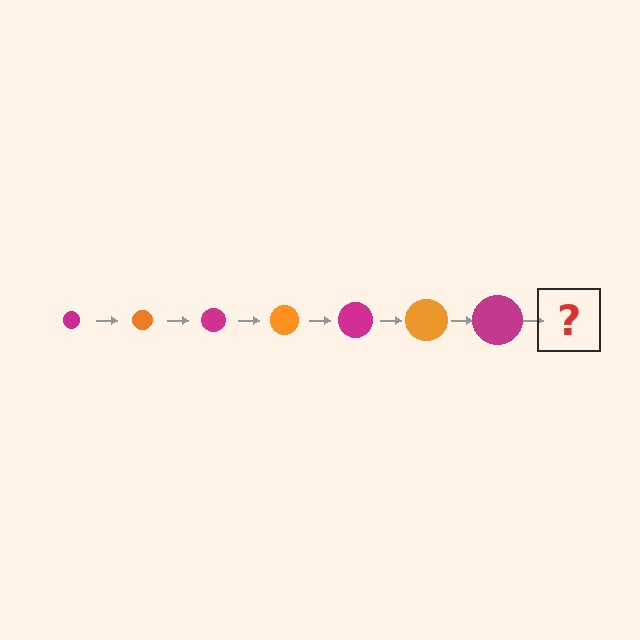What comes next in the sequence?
The next element should be an orange circle, larger than the previous one.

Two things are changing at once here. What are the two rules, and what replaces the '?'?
The two rules are that the circle grows larger each step and the color cycles through magenta and orange. The '?' should be an orange circle, larger than the previous one.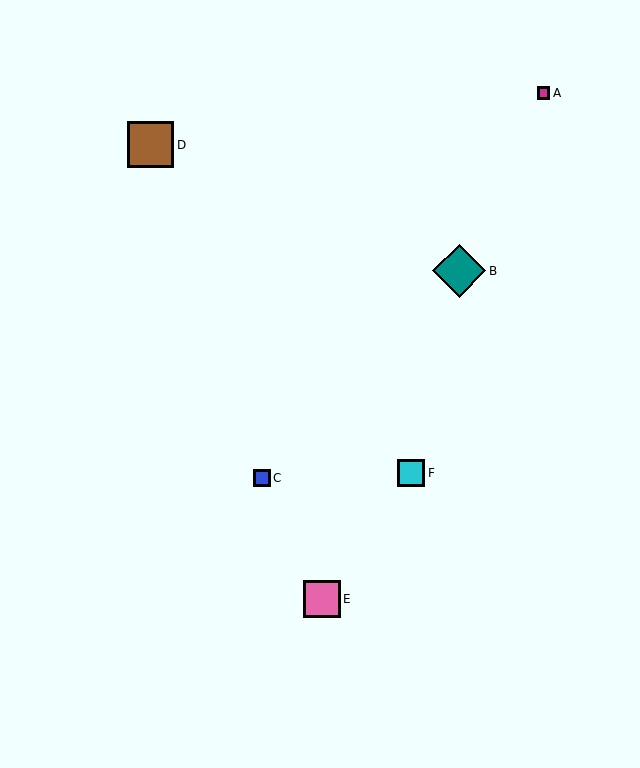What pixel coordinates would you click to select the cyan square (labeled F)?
Click at (411, 473) to select the cyan square F.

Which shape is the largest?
The teal diamond (labeled B) is the largest.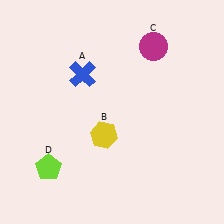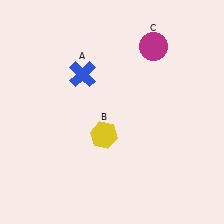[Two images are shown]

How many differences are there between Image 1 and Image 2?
There is 1 difference between the two images.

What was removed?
The lime pentagon (D) was removed in Image 2.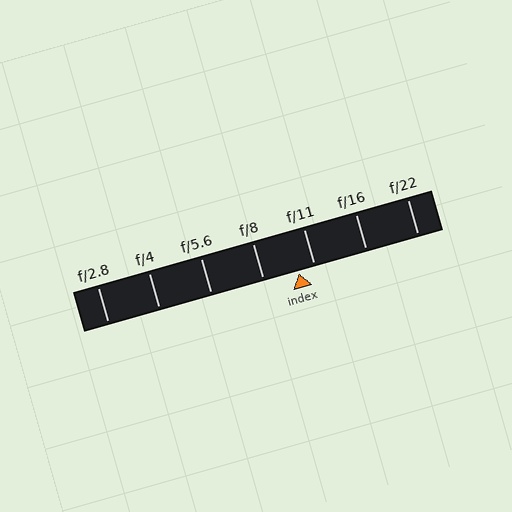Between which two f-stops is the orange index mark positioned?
The index mark is between f/8 and f/11.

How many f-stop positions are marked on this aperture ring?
There are 7 f-stop positions marked.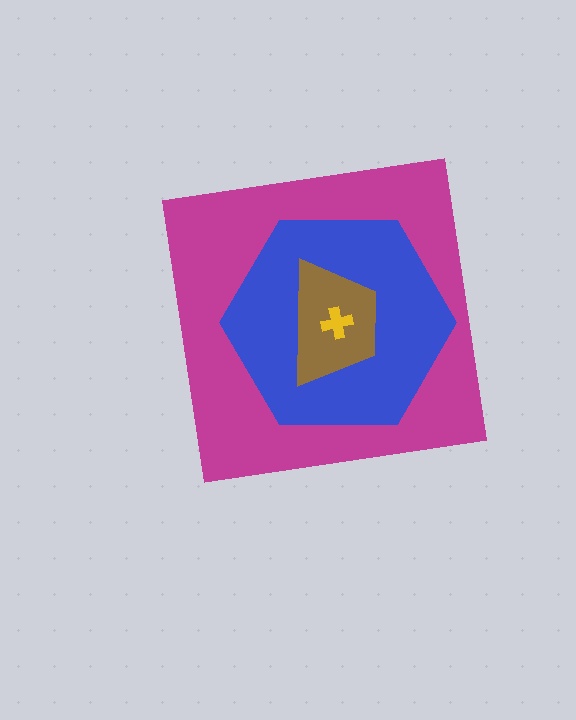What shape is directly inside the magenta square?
The blue hexagon.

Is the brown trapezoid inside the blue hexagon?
Yes.